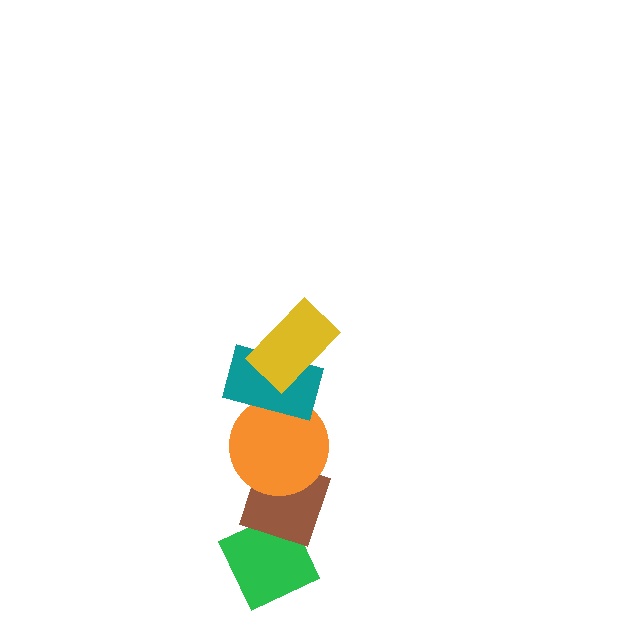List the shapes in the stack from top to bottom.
From top to bottom: the yellow rectangle, the teal rectangle, the orange circle, the brown diamond, the green diamond.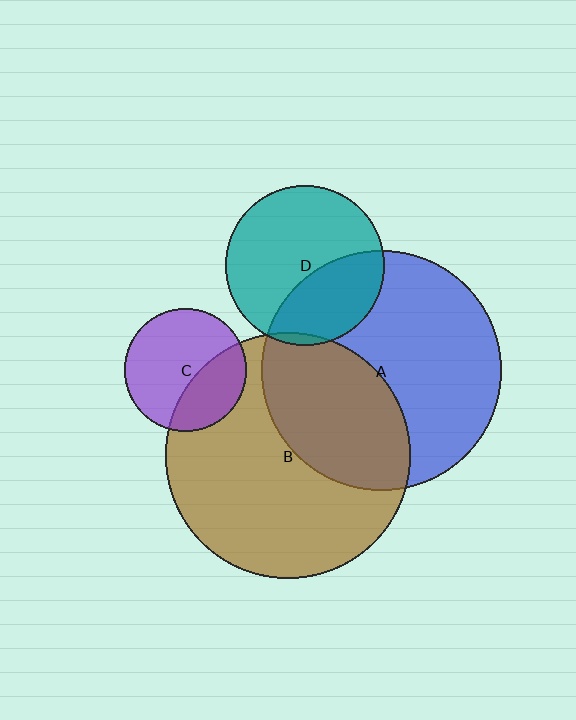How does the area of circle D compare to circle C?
Approximately 1.7 times.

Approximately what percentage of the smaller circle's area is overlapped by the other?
Approximately 35%.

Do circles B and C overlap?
Yes.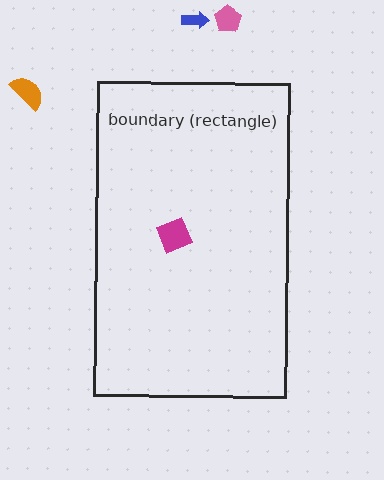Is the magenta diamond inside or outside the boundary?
Inside.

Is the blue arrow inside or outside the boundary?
Outside.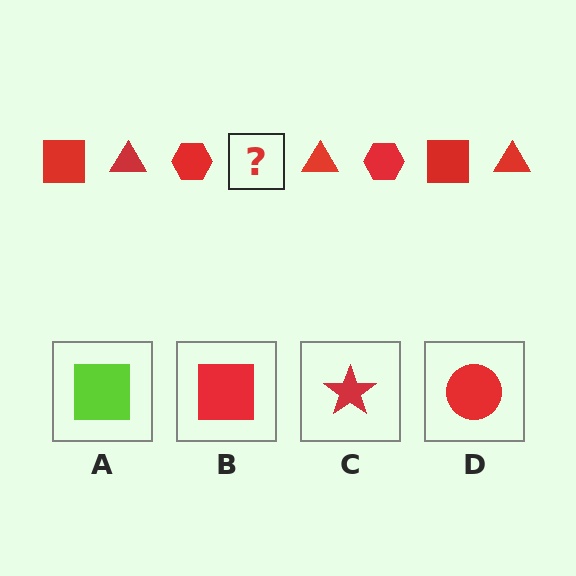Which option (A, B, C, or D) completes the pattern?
B.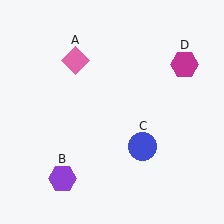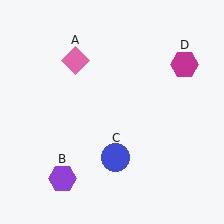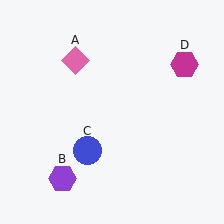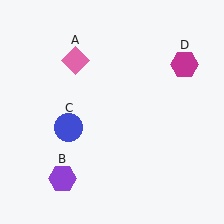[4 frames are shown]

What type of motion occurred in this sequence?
The blue circle (object C) rotated clockwise around the center of the scene.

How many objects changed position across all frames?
1 object changed position: blue circle (object C).